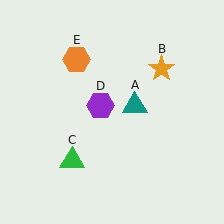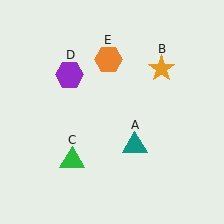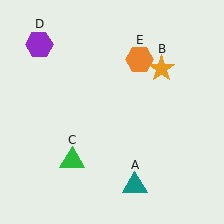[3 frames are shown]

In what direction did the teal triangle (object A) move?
The teal triangle (object A) moved down.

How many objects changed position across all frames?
3 objects changed position: teal triangle (object A), purple hexagon (object D), orange hexagon (object E).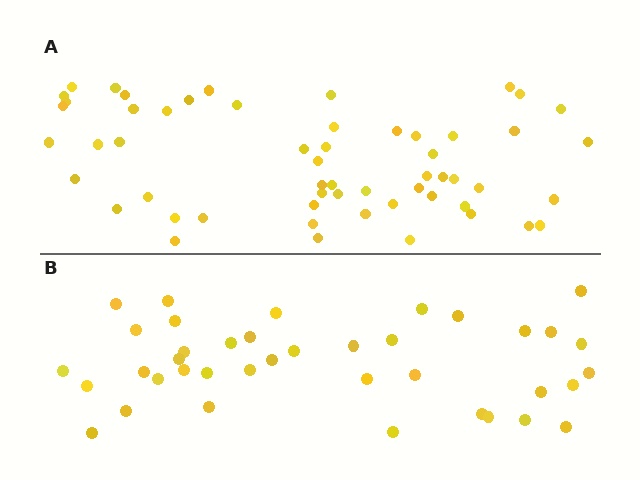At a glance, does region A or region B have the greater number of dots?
Region A (the top region) has more dots.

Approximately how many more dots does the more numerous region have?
Region A has approximately 15 more dots than region B.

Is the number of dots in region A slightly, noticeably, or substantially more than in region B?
Region A has noticeably more, but not dramatically so. The ratio is roughly 1.4 to 1.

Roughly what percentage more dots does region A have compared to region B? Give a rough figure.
About 45% more.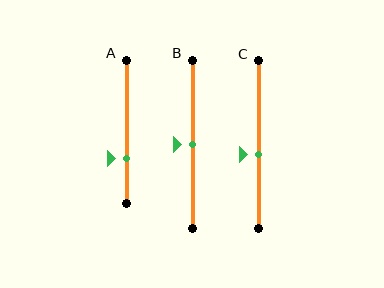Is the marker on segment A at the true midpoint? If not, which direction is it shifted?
No, the marker on segment A is shifted downward by about 18% of the segment length.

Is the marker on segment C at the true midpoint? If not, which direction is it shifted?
No, the marker on segment C is shifted downward by about 6% of the segment length.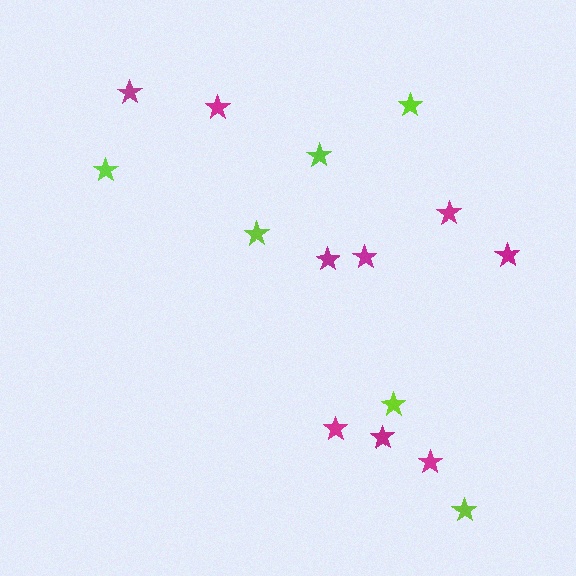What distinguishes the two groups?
There are 2 groups: one group of magenta stars (9) and one group of lime stars (6).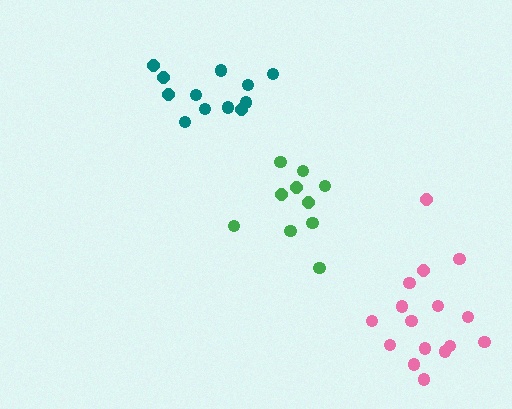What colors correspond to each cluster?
The clusters are colored: green, teal, pink.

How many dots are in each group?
Group 1: 10 dots, Group 2: 12 dots, Group 3: 16 dots (38 total).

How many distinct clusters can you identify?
There are 3 distinct clusters.